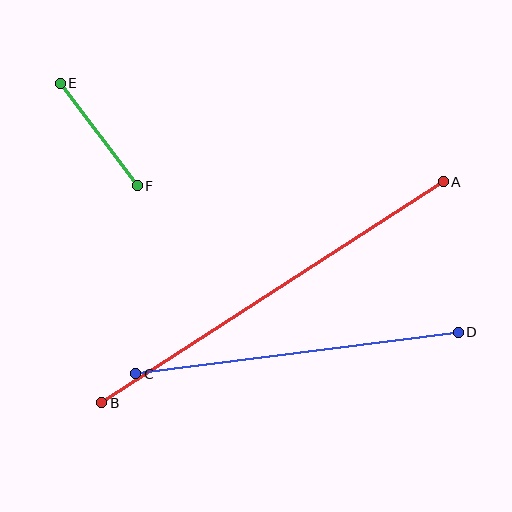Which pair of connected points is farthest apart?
Points A and B are farthest apart.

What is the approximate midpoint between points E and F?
The midpoint is at approximately (99, 135) pixels.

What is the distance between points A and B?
The distance is approximately 407 pixels.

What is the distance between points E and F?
The distance is approximately 128 pixels.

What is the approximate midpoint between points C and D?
The midpoint is at approximately (297, 353) pixels.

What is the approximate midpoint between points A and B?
The midpoint is at approximately (273, 292) pixels.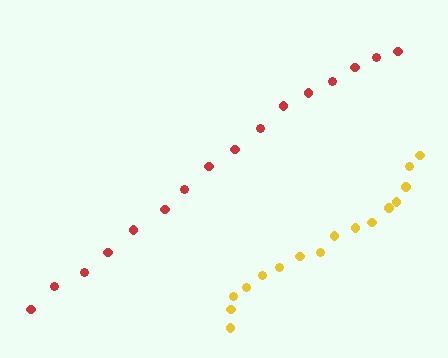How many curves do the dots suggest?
There are 2 distinct paths.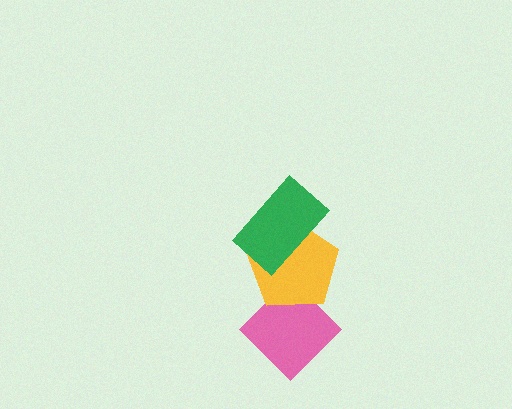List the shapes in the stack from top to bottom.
From top to bottom: the green rectangle, the yellow pentagon, the pink diamond.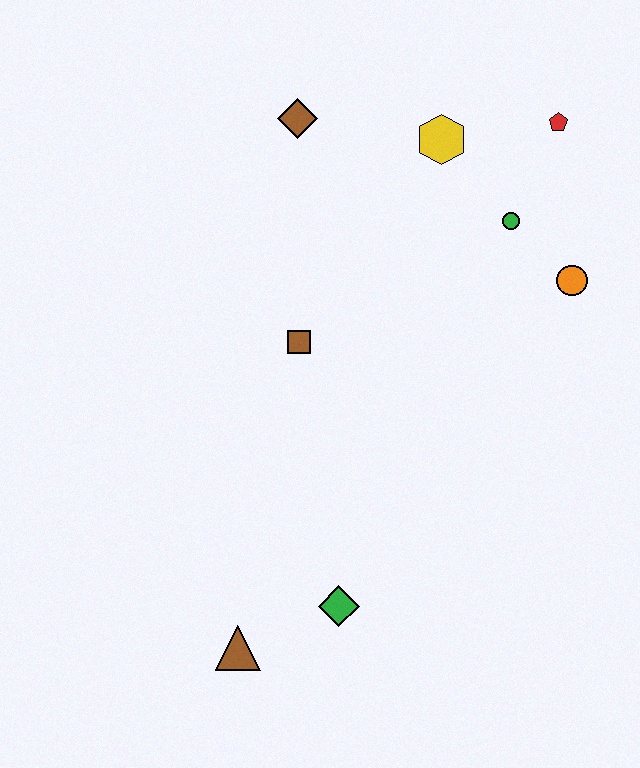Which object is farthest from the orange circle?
The brown triangle is farthest from the orange circle.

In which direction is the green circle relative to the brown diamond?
The green circle is to the right of the brown diamond.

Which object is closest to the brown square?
The brown diamond is closest to the brown square.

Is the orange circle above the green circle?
No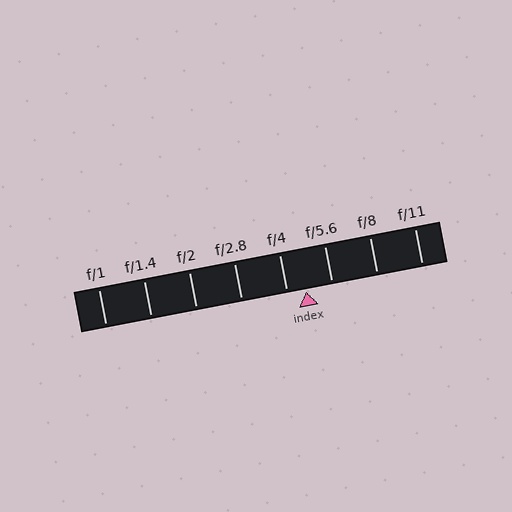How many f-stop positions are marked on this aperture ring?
There are 8 f-stop positions marked.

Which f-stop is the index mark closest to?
The index mark is closest to f/4.